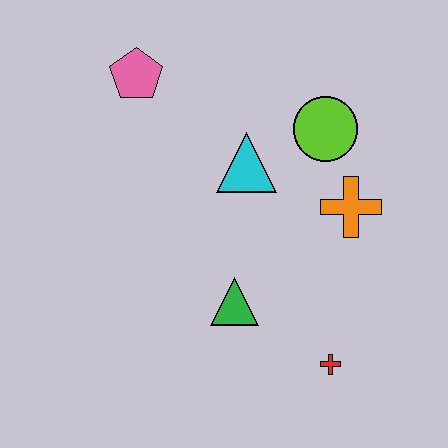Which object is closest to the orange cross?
The lime circle is closest to the orange cross.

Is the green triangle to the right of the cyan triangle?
No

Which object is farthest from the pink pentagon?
The red cross is farthest from the pink pentagon.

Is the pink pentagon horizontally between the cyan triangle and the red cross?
No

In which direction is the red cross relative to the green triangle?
The red cross is to the right of the green triangle.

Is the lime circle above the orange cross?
Yes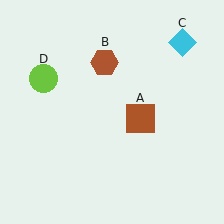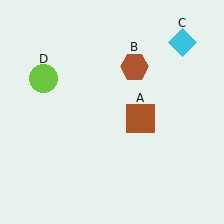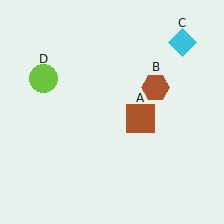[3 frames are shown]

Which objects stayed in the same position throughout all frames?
Brown square (object A) and cyan diamond (object C) and lime circle (object D) remained stationary.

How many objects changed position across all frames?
1 object changed position: brown hexagon (object B).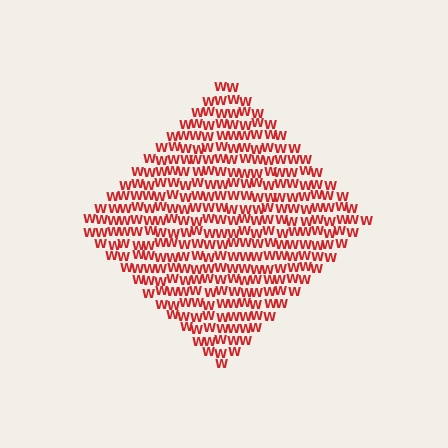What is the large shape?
The large shape is a diamond.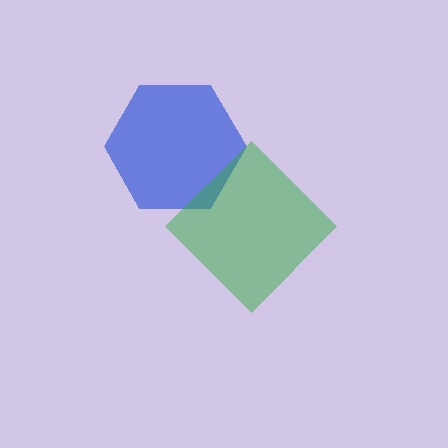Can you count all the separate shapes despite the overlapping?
Yes, there are 2 separate shapes.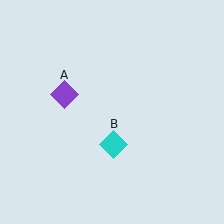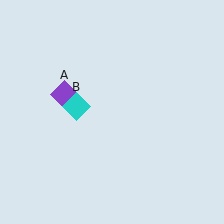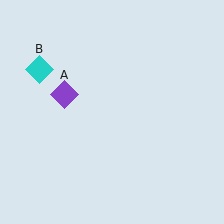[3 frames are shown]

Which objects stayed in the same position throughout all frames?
Purple diamond (object A) remained stationary.